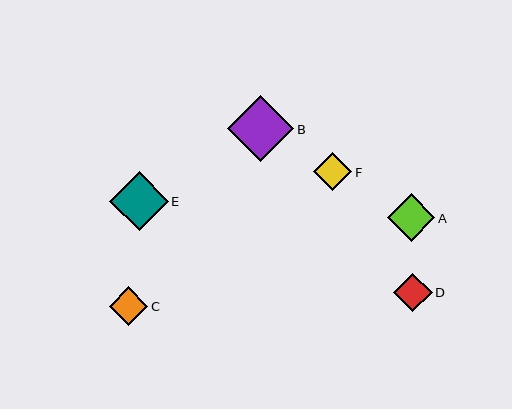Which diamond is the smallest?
Diamond F is the smallest with a size of approximately 38 pixels.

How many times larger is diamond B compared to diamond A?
Diamond B is approximately 1.4 times the size of diamond A.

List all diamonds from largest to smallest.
From largest to smallest: B, E, A, D, C, F.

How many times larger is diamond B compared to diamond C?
Diamond B is approximately 1.7 times the size of diamond C.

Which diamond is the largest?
Diamond B is the largest with a size of approximately 66 pixels.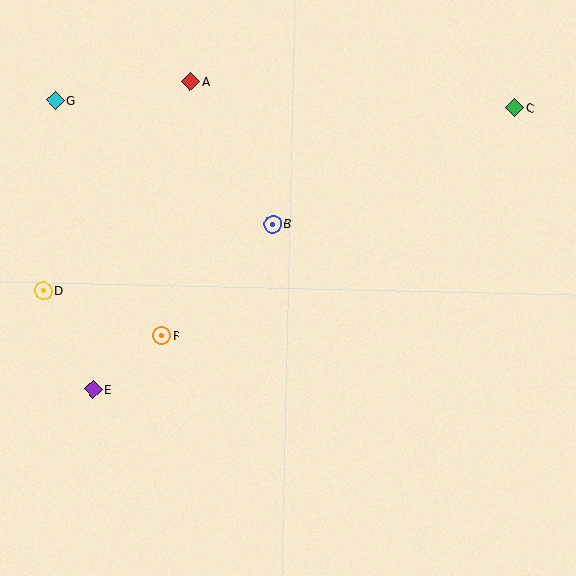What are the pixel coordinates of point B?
Point B is at (273, 224).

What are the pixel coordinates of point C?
Point C is at (515, 108).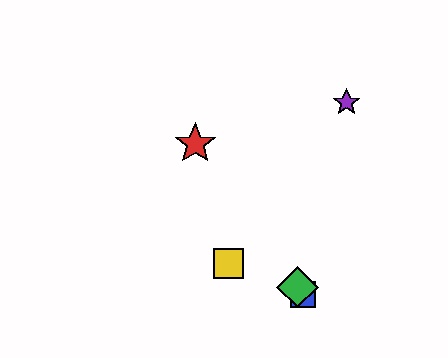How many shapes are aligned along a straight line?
3 shapes (the red star, the blue square, the green diamond) are aligned along a straight line.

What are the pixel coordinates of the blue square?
The blue square is at (303, 294).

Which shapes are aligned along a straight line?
The red star, the blue square, the green diamond are aligned along a straight line.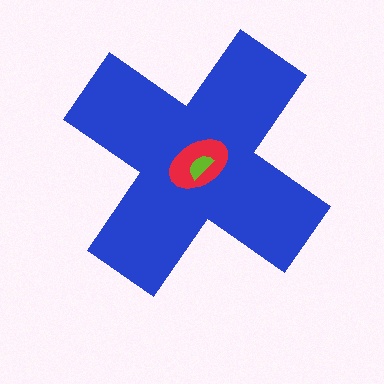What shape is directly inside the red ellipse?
The lime semicircle.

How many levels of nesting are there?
3.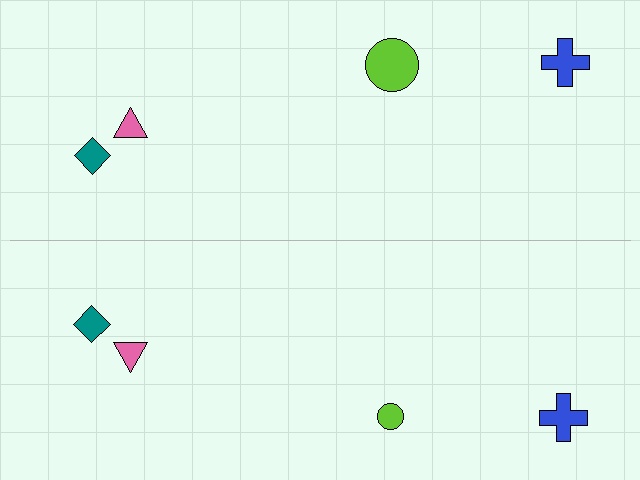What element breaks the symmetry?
The lime circle on the bottom side has a different size than its mirror counterpart.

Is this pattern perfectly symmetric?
No, the pattern is not perfectly symmetric. The lime circle on the bottom side has a different size than its mirror counterpart.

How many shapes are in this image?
There are 8 shapes in this image.